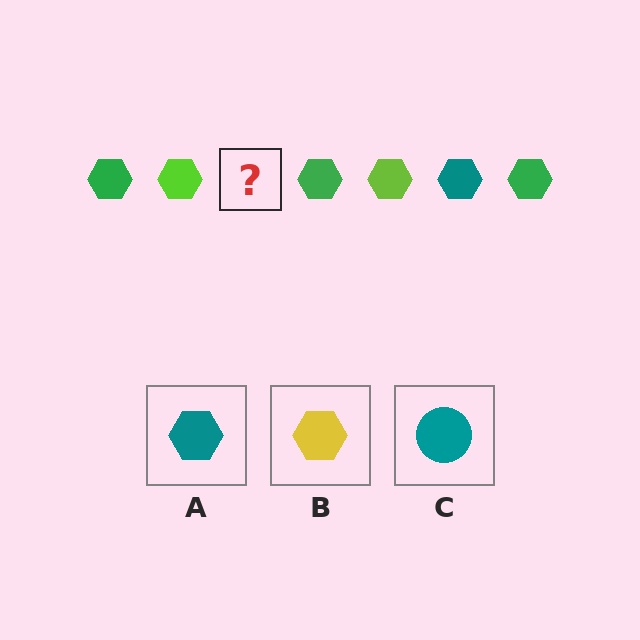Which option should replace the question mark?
Option A.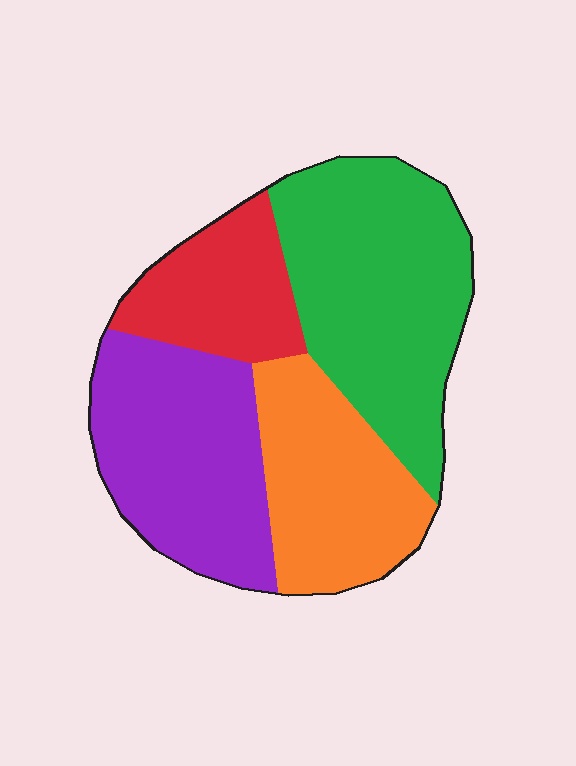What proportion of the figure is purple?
Purple covers around 30% of the figure.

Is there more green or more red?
Green.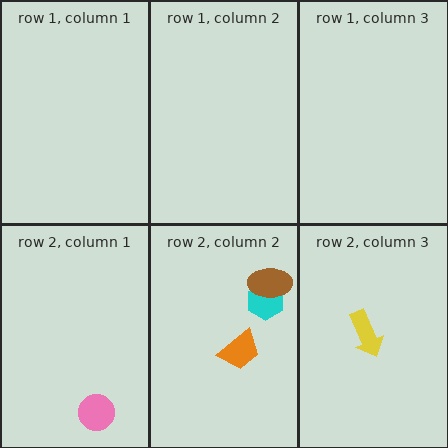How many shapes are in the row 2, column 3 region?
1.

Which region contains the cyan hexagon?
The row 2, column 2 region.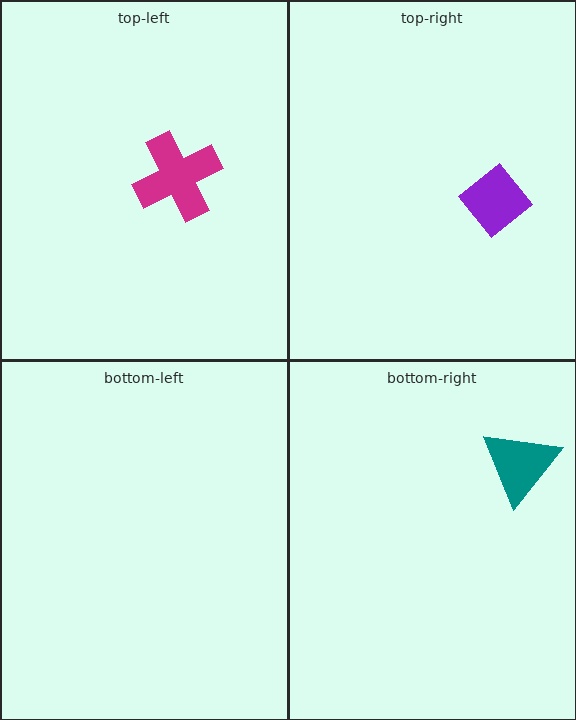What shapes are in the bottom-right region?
The teal triangle.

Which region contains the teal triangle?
The bottom-right region.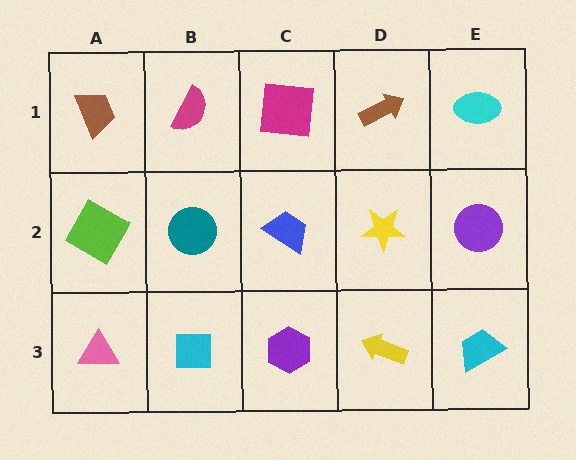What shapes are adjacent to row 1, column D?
A yellow star (row 2, column D), a magenta square (row 1, column C), a cyan ellipse (row 1, column E).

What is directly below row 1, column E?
A purple circle.